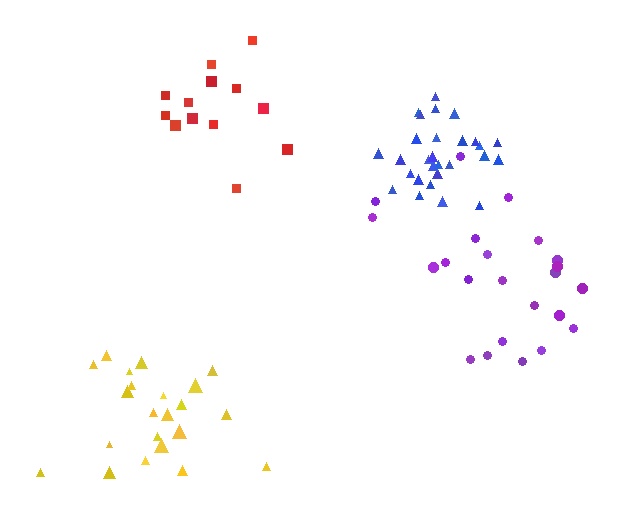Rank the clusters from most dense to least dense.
blue, yellow, red, purple.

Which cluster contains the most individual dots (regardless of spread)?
Blue (28).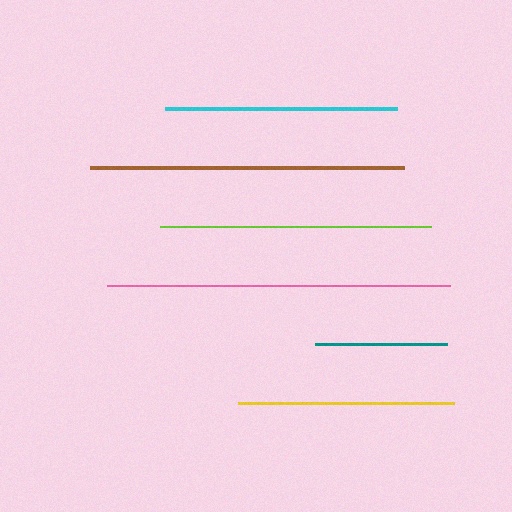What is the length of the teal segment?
The teal segment is approximately 132 pixels long.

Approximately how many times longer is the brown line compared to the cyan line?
The brown line is approximately 1.4 times the length of the cyan line.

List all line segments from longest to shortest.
From longest to shortest: pink, brown, lime, cyan, yellow, teal.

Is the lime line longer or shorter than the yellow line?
The lime line is longer than the yellow line.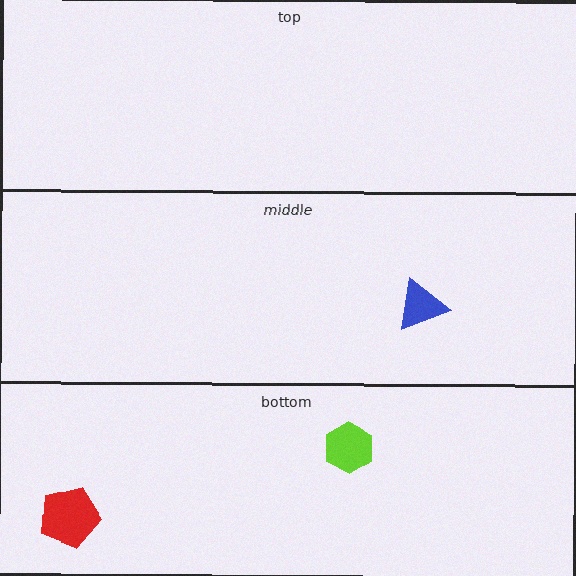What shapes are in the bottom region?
The lime hexagon, the red pentagon.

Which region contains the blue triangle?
The middle region.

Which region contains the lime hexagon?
The bottom region.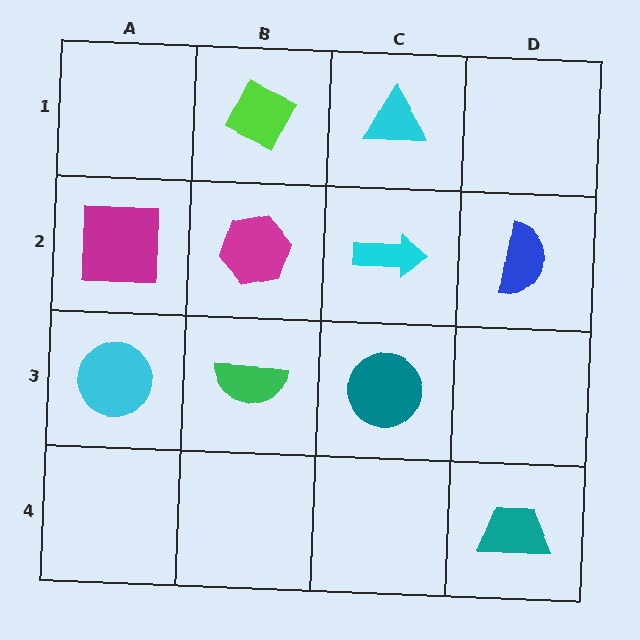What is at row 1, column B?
A lime diamond.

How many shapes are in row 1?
2 shapes.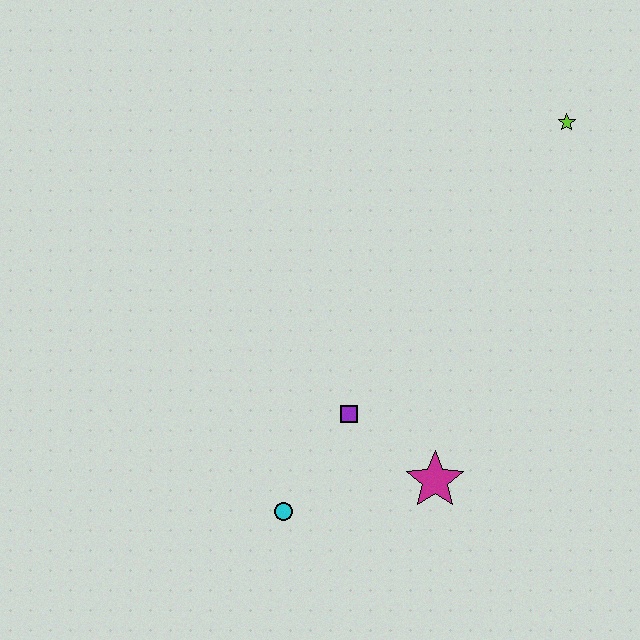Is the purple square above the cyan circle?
Yes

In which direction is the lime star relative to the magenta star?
The lime star is above the magenta star.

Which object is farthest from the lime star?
The cyan circle is farthest from the lime star.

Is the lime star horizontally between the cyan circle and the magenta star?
No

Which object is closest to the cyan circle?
The purple square is closest to the cyan circle.